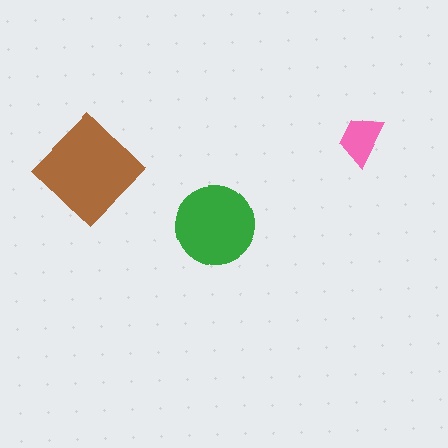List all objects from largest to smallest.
The brown diamond, the green circle, the pink trapezoid.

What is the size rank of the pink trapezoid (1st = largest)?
3rd.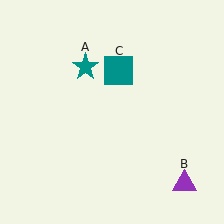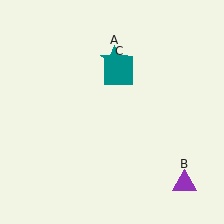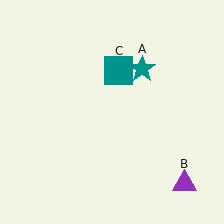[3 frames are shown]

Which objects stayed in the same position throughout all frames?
Purple triangle (object B) and teal square (object C) remained stationary.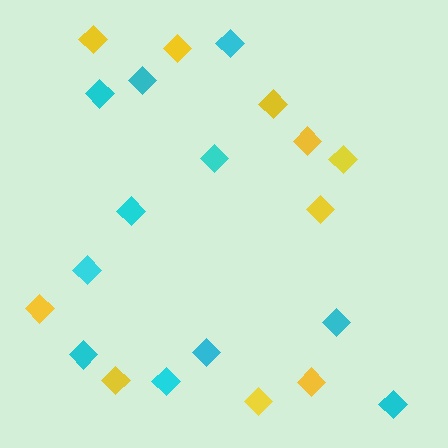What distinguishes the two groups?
There are 2 groups: one group of yellow diamonds (10) and one group of cyan diamonds (11).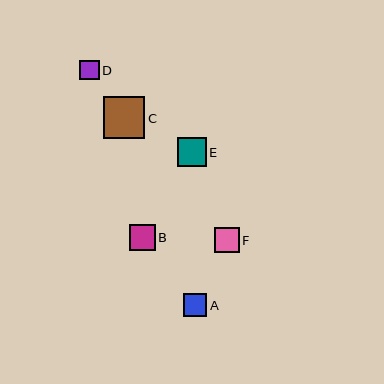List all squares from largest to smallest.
From largest to smallest: C, E, B, F, A, D.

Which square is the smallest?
Square D is the smallest with a size of approximately 20 pixels.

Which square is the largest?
Square C is the largest with a size of approximately 42 pixels.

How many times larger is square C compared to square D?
Square C is approximately 2.1 times the size of square D.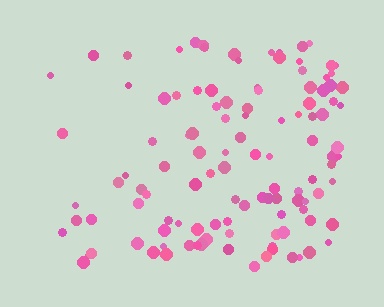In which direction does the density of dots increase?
From left to right, with the right side densest.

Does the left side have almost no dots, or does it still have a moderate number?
Still a moderate number, just noticeably fewer than the right.